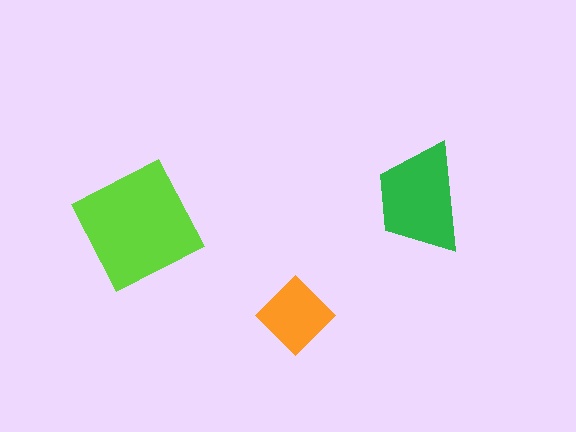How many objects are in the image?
There are 3 objects in the image.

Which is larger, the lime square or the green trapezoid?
The lime square.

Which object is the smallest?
The orange diamond.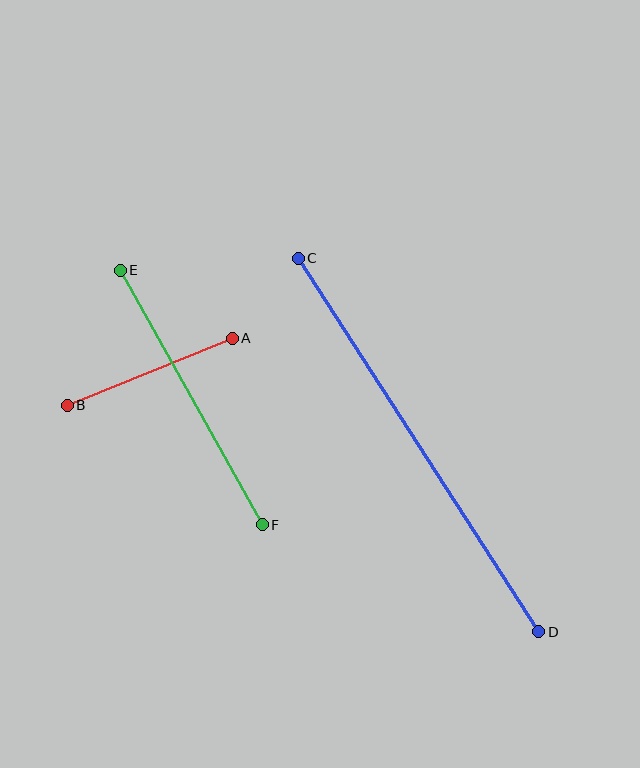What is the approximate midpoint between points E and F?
The midpoint is at approximately (191, 397) pixels.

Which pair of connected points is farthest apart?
Points C and D are farthest apart.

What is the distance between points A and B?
The distance is approximately 178 pixels.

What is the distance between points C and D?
The distance is approximately 444 pixels.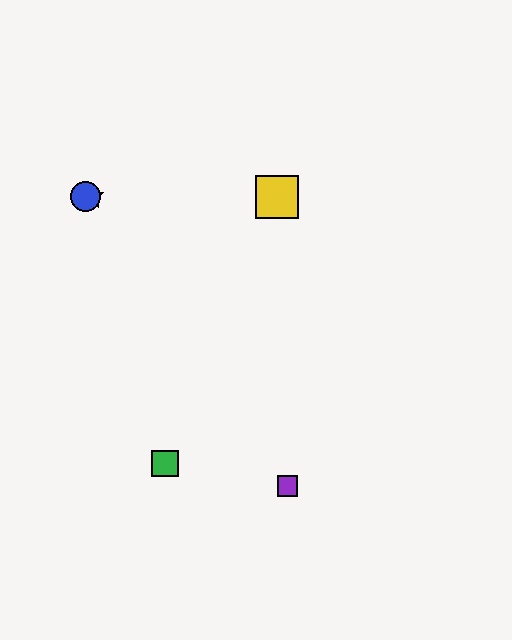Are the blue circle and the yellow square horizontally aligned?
Yes, both are at y≈197.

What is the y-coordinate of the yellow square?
The yellow square is at y≈197.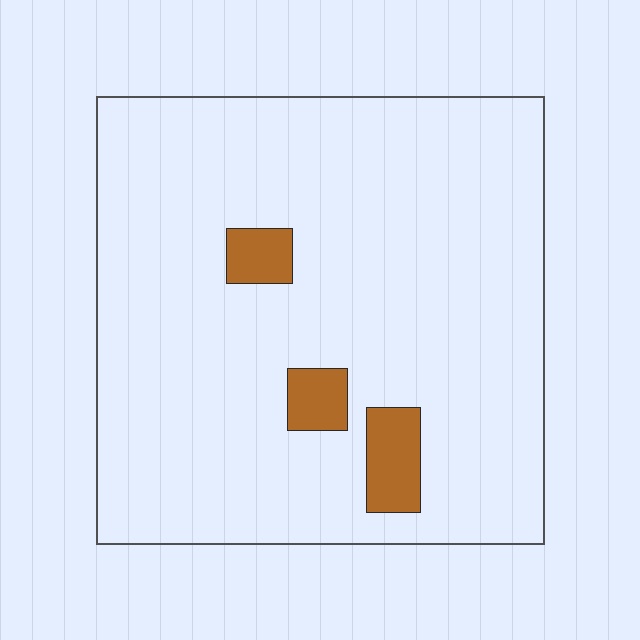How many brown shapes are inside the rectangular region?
3.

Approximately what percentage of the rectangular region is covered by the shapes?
Approximately 5%.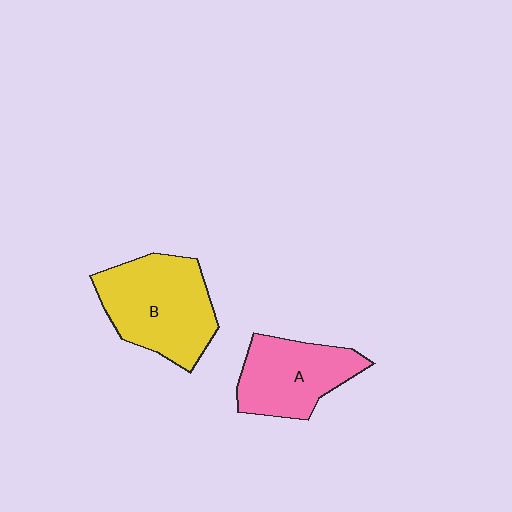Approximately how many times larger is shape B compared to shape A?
Approximately 1.3 times.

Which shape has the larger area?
Shape B (yellow).